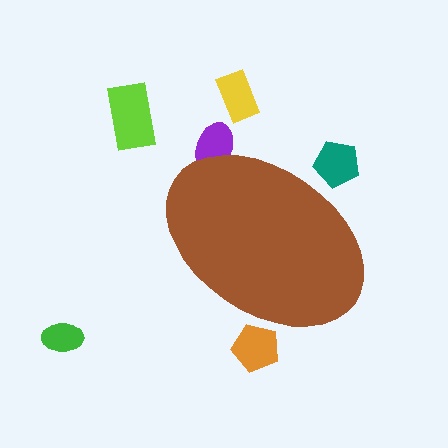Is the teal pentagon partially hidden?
Yes, the teal pentagon is partially hidden behind the brown ellipse.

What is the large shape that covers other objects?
A brown ellipse.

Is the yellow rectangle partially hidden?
No, the yellow rectangle is fully visible.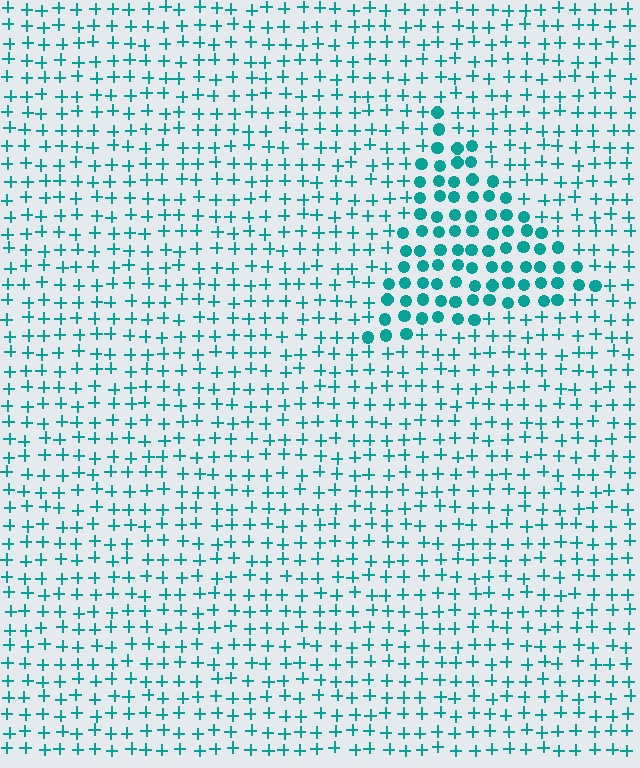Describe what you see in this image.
The image is filled with small teal elements arranged in a uniform grid. A triangle-shaped region contains circles, while the surrounding area contains plus signs. The boundary is defined purely by the change in element shape.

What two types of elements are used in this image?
The image uses circles inside the triangle region and plus signs outside it.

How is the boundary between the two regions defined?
The boundary is defined by a change in element shape: circles inside vs. plus signs outside. All elements share the same color and spacing.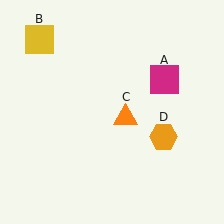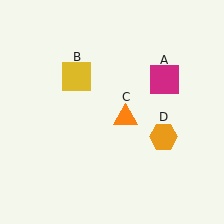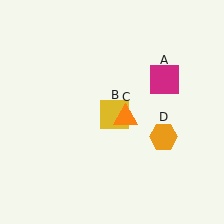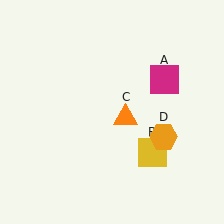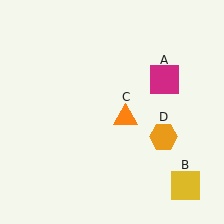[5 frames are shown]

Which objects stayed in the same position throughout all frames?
Magenta square (object A) and orange triangle (object C) and orange hexagon (object D) remained stationary.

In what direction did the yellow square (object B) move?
The yellow square (object B) moved down and to the right.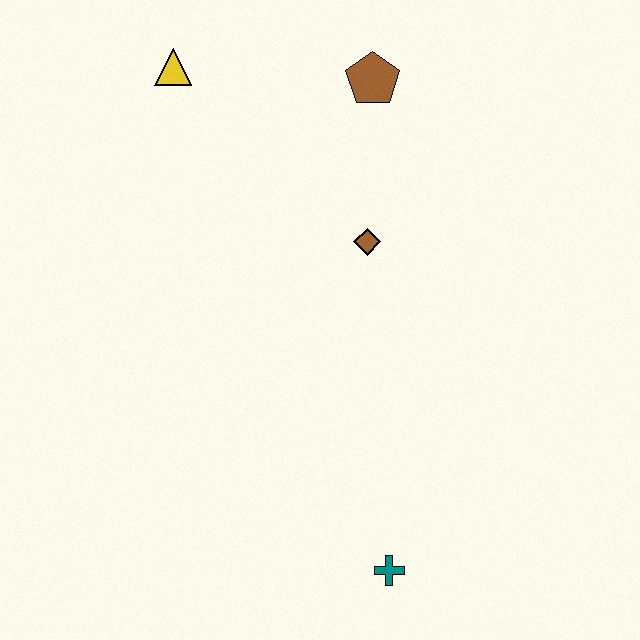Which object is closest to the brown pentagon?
The brown diamond is closest to the brown pentagon.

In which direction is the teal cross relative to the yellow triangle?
The teal cross is below the yellow triangle.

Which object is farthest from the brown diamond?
The teal cross is farthest from the brown diamond.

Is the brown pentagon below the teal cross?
No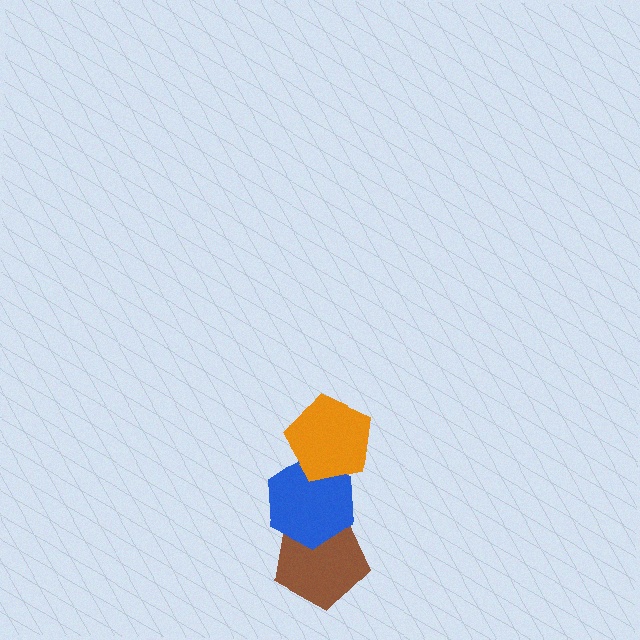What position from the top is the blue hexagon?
The blue hexagon is 2nd from the top.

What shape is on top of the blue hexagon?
The orange pentagon is on top of the blue hexagon.